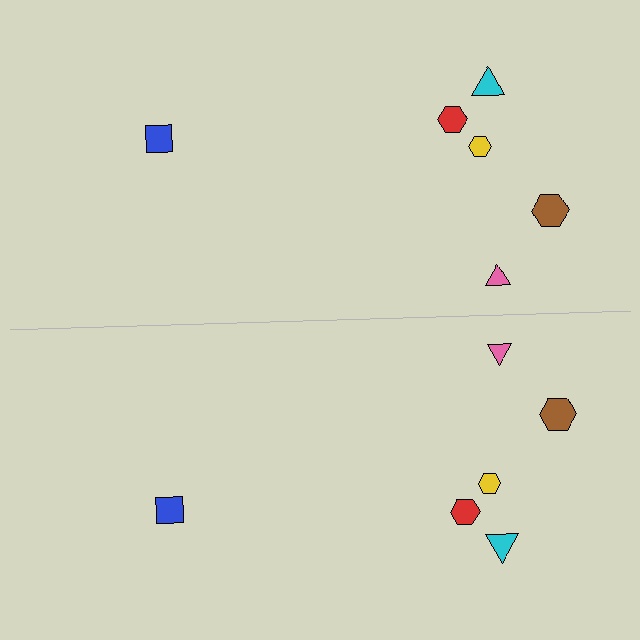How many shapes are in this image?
There are 12 shapes in this image.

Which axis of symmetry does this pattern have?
The pattern has a horizontal axis of symmetry running through the center of the image.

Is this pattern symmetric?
Yes, this pattern has bilateral (reflection) symmetry.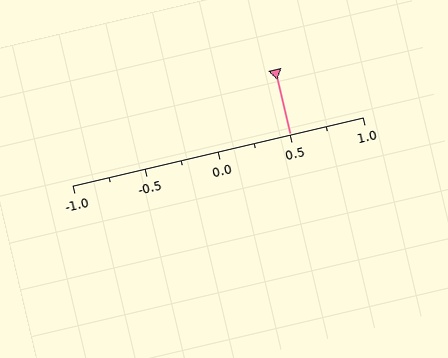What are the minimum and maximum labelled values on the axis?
The axis runs from -1.0 to 1.0.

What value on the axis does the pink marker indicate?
The marker indicates approximately 0.5.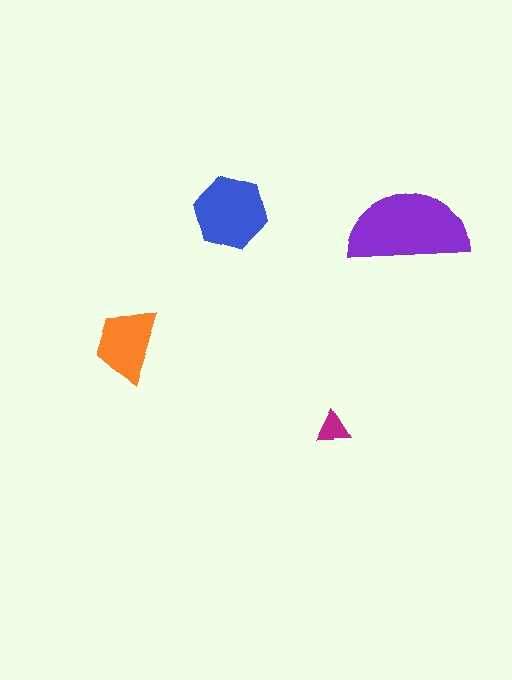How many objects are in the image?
There are 4 objects in the image.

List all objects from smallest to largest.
The magenta triangle, the orange trapezoid, the blue hexagon, the purple semicircle.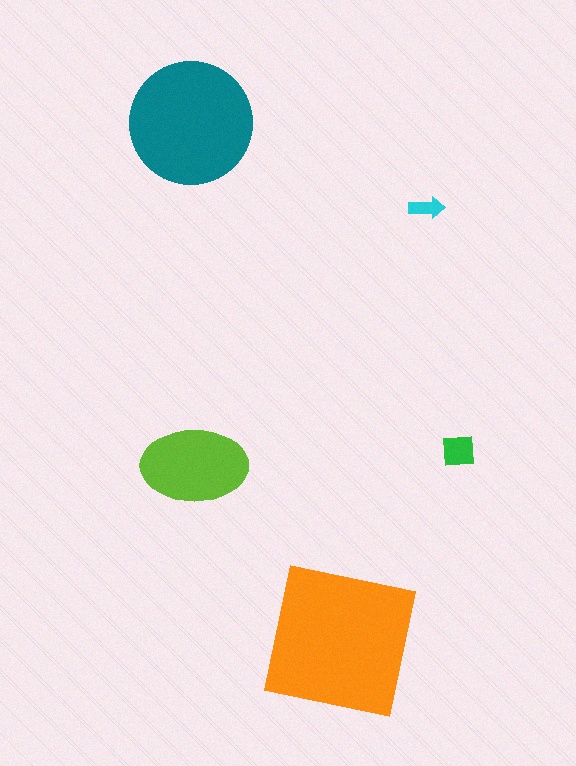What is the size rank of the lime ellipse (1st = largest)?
3rd.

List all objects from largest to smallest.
The orange square, the teal circle, the lime ellipse, the green square, the cyan arrow.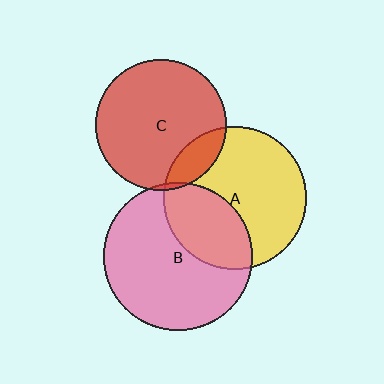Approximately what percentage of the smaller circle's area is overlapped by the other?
Approximately 5%.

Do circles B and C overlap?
Yes.